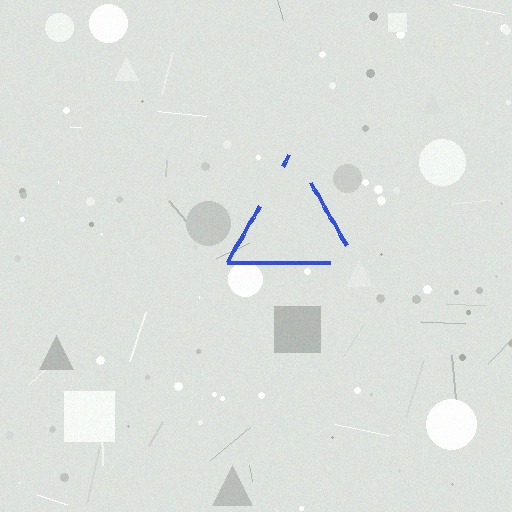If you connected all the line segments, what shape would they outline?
They would outline a triangle.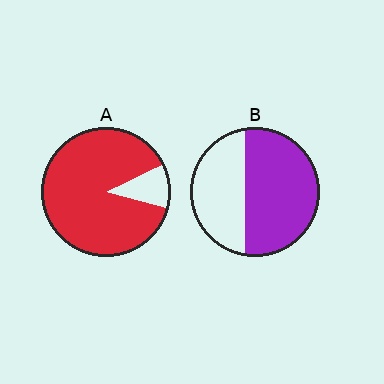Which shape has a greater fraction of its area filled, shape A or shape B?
Shape A.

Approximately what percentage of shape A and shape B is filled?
A is approximately 90% and B is approximately 60%.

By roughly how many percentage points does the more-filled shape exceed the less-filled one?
By roughly 30 percentage points (A over B).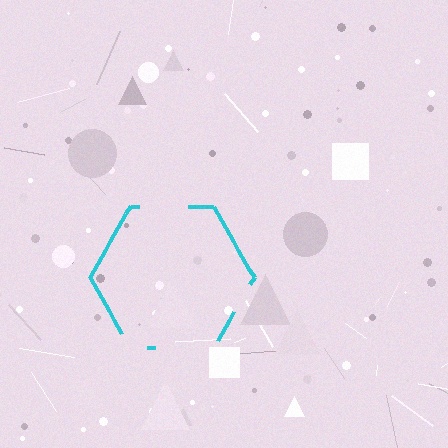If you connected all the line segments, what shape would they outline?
They would outline a hexagon.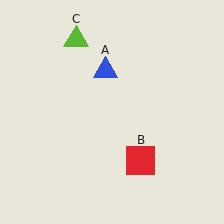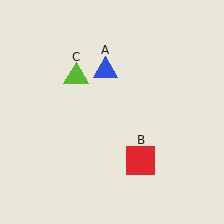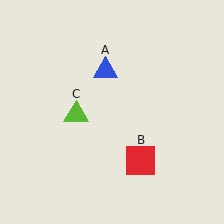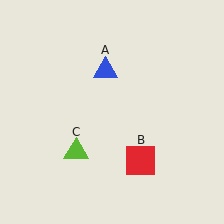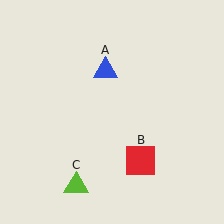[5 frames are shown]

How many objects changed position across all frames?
1 object changed position: lime triangle (object C).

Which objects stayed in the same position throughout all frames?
Blue triangle (object A) and red square (object B) remained stationary.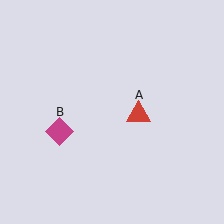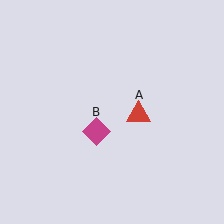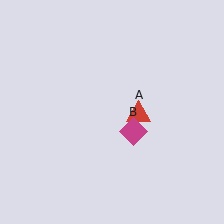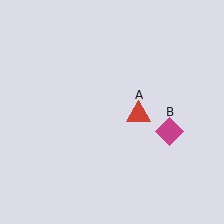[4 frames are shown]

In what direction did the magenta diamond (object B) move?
The magenta diamond (object B) moved right.